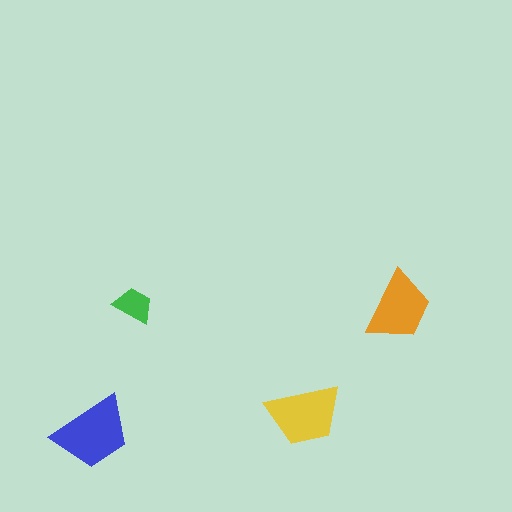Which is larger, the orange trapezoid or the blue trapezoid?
The blue one.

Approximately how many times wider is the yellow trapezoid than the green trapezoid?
About 2 times wider.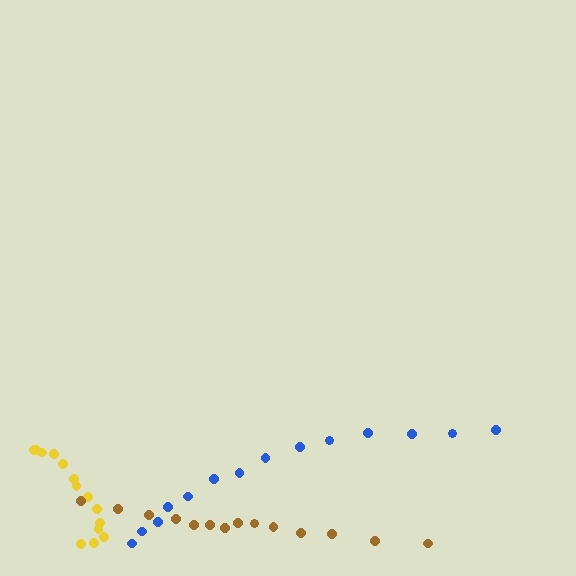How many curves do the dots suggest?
There are 3 distinct paths.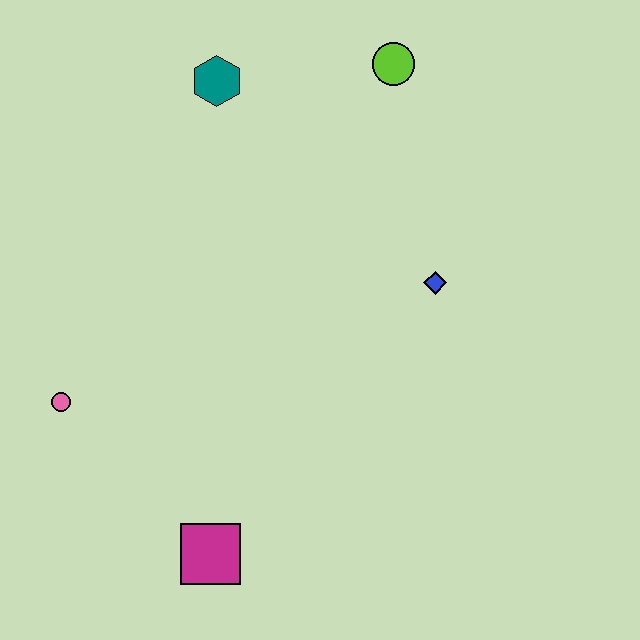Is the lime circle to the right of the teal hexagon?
Yes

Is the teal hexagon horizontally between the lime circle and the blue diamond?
No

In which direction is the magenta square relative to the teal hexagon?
The magenta square is below the teal hexagon.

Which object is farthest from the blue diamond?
The pink circle is farthest from the blue diamond.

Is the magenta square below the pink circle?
Yes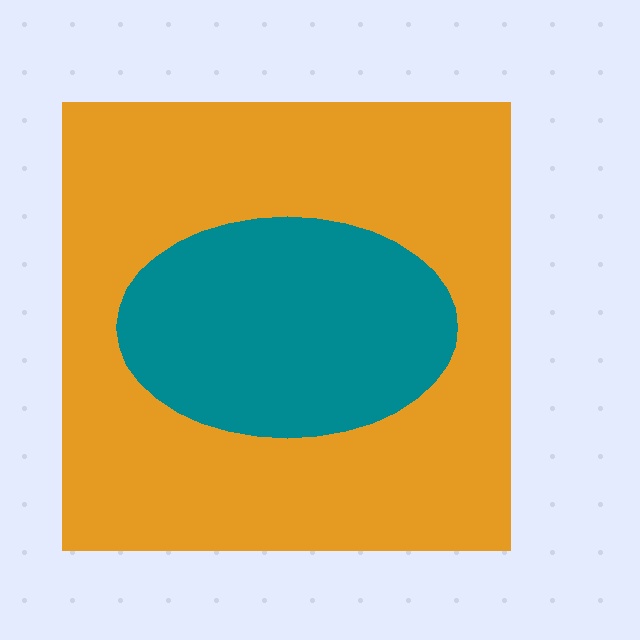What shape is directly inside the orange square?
The teal ellipse.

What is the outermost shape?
The orange square.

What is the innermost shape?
The teal ellipse.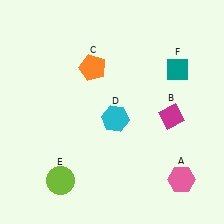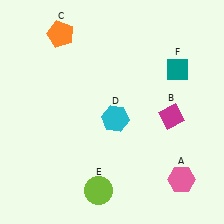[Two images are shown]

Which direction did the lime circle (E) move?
The lime circle (E) moved right.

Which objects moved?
The objects that moved are: the orange pentagon (C), the lime circle (E).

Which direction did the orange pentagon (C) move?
The orange pentagon (C) moved up.